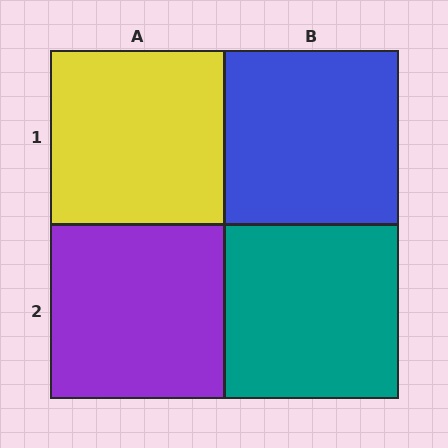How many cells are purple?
1 cell is purple.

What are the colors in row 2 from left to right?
Purple, teal.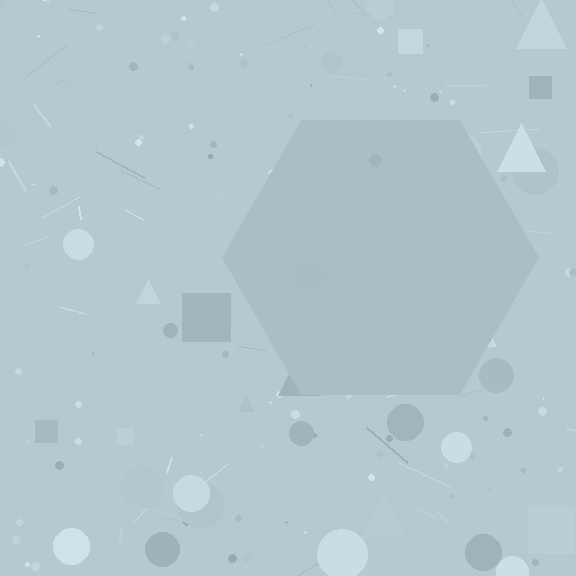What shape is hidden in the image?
A hexagon is hidden in the image.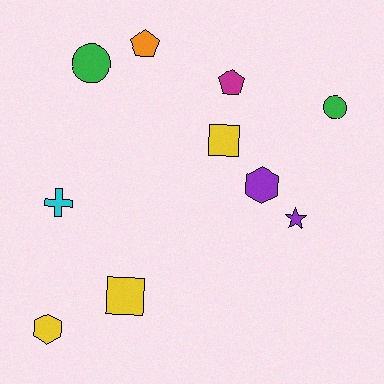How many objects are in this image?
There are 10 objects.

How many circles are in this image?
There are 2 circles.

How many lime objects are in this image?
There are no lime objects.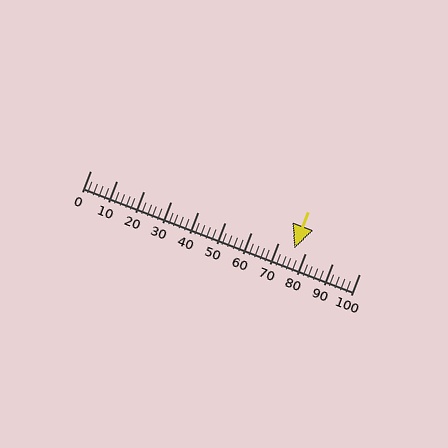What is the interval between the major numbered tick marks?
The major tick marks are spaced 10 units apart.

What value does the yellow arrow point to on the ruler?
The yellow arrow points to approximately 76.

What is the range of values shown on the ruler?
The ruler shows values from 0 to 100.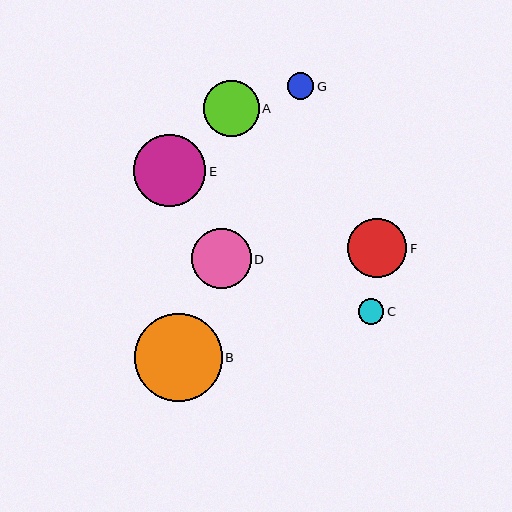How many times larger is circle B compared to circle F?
Circle B is approximately 1.5 times the size of circle F.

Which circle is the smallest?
Circle C is the smallest with a size of approximately 26 pixels.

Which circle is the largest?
Circle B is the largest with a size of approximately 88 pixels.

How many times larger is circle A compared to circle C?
Circle A is approximately 2.2 times the size of circle C.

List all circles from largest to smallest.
From largest to smallest: B, E, D, F, A, G, C.